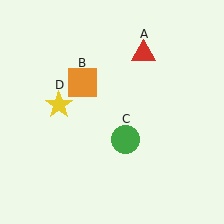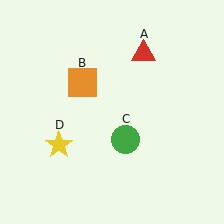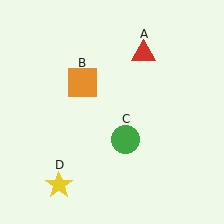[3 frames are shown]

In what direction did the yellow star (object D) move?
The yellow star (object D) moved down.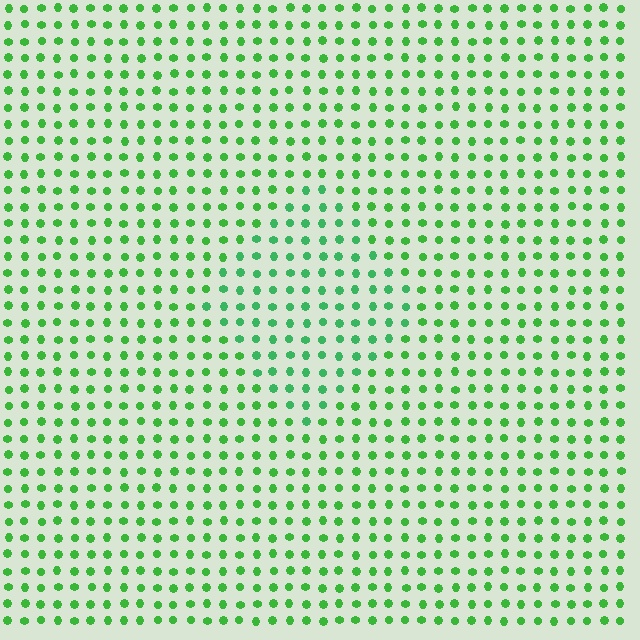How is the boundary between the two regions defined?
The boundary is defined purely by a slight shift in hue (about 19 degrees). Spacing, size, and orientation are identical on both sides.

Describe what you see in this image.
The image is filled with small green elements in a uniform arrangement. A diamond-shaped region is visible where the elements are tinted to a slightly different hue, forming a subtle color boundary.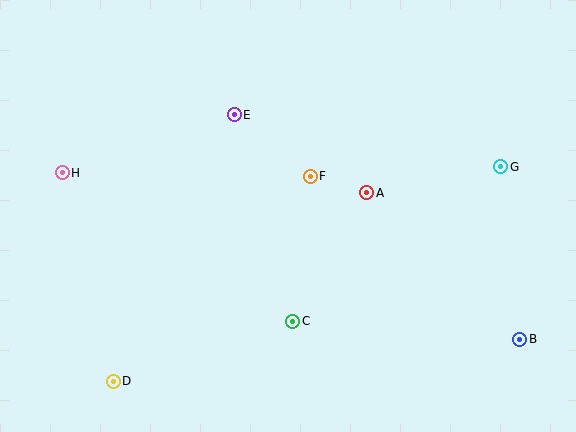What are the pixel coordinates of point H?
Point H is at (62, 173).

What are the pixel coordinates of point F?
Point F is at (310, 176).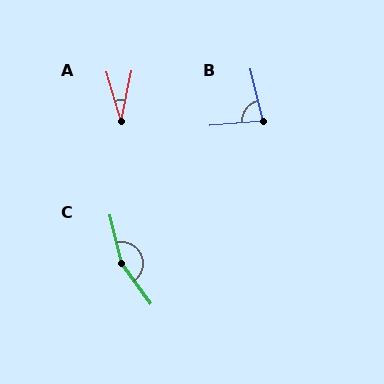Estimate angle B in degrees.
Approximately 81 degrees.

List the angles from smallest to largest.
A (29°), B (81°), C (157°).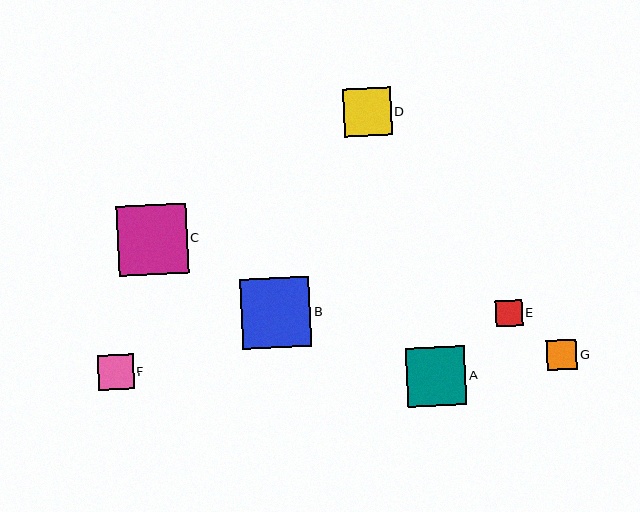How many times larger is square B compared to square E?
Square B is approximately 2.6 times the size of square E.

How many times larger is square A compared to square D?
Square A is approximately 1.3 times the size of square D.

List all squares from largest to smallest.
From largest to smallest: C, B, A, D, F, G, E.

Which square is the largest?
Square C is the largest with a size of approximately 70 pixels.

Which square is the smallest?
Square E is the smallest with a size of approximately 27 pixels.